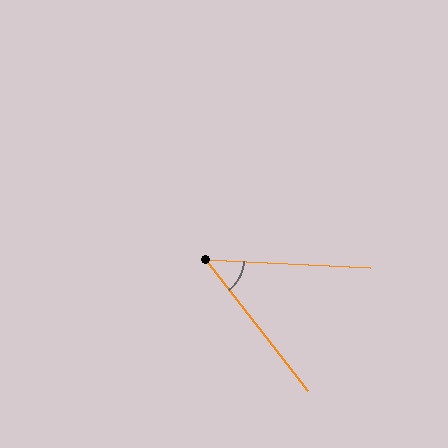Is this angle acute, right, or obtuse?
It is acute.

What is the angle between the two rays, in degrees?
Approximately 49 degrees.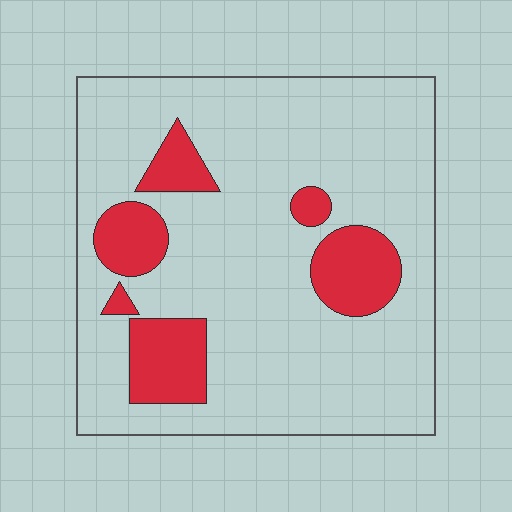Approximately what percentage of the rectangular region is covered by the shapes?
Approximately 20%.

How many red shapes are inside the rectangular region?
6.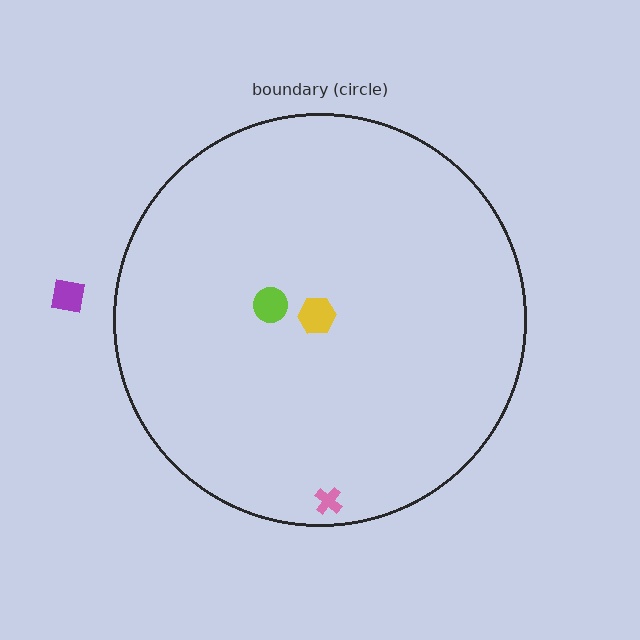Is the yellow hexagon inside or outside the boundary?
Inside.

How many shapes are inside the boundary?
3 inside, 1 outside.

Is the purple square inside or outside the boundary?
Outside.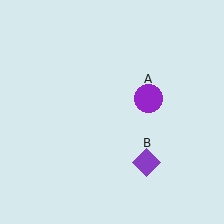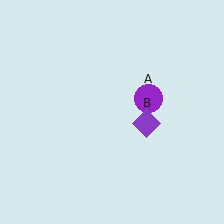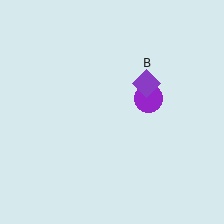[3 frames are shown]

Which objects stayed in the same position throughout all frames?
Purple circle (object A) remained stationary.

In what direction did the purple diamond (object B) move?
The purple diamond (object B) moved up.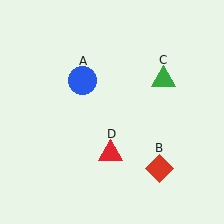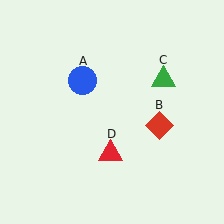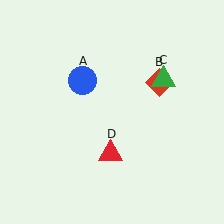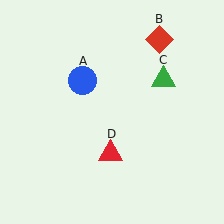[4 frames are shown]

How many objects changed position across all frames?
1 object changed position: red diamond (object B).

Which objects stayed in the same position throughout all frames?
Blue circle (object A) and green triangle (object C) and red triangle (object D) remained stationary.